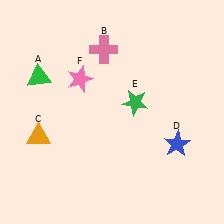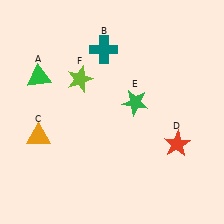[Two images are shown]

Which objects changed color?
B changed from pink to teal. D changed from blue to red. F changed from pink to lime.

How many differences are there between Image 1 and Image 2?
There are 3 differences between the two images.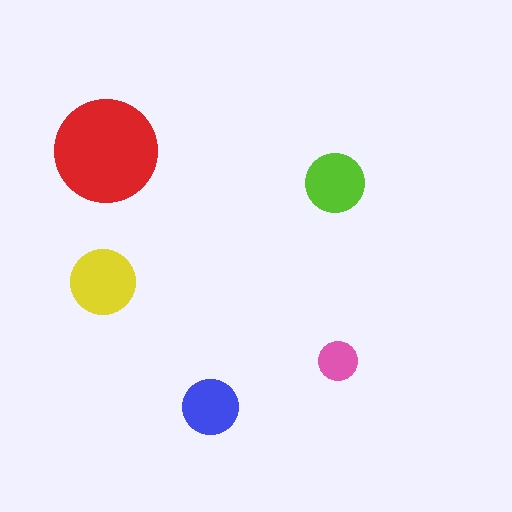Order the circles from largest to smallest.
the red one, the yellow one, the lime one, the blue one, the pink one.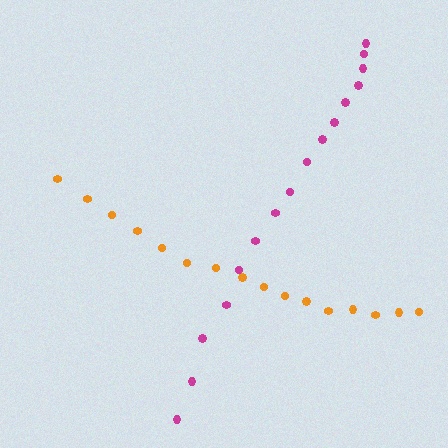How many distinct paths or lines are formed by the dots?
There are 2 distinct paths.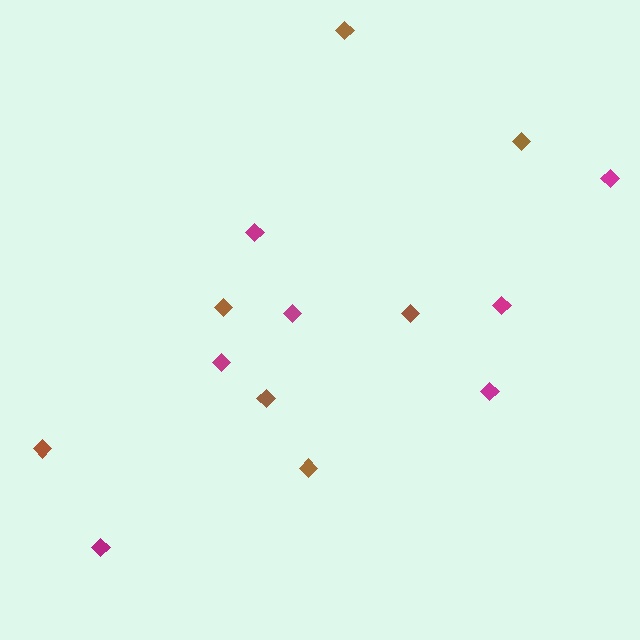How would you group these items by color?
There are 2 groups: one group of brown diamonds (7) and one group of magenta diamonds (7).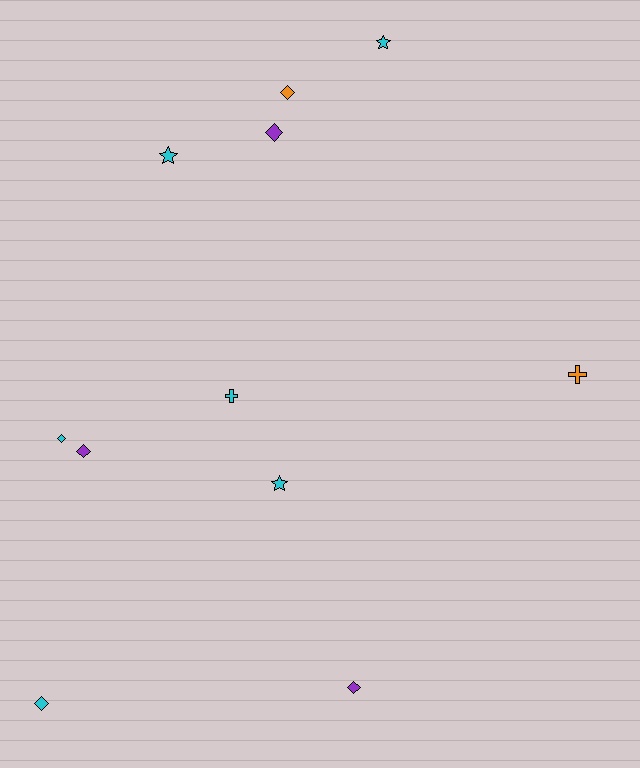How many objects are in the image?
There are 11 objects.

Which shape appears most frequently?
Diamond, with 6 objects.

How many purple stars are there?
There are no purple stars.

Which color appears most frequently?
Cyan, with 6 objects.